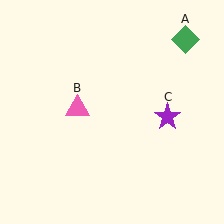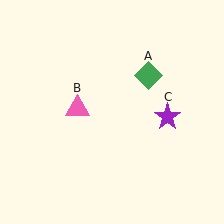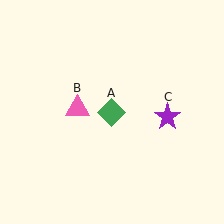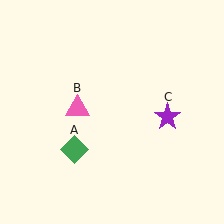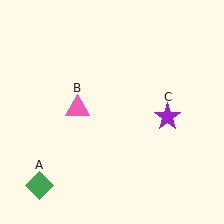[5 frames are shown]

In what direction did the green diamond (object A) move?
The green diamond (object A) moved down and to the left.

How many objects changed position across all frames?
1 object changed position: green diamond (object A).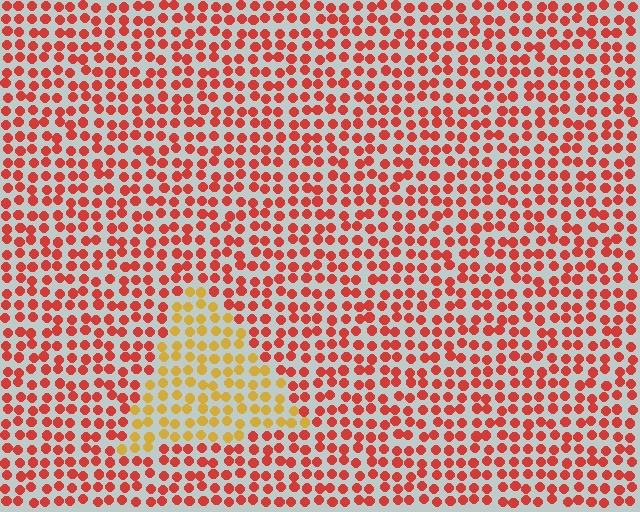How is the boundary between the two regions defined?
The boundary is defined purely by a slight shift in hue (about 44 degrees). Spacing, size, and orientation are identical on both sides.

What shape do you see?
I see a triangle.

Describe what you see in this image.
The image is filled with small red elements in a uniform arrangement. A triangle-shaped region is visible where the elements are tinted to a slightly different hue, forming a subtle color boundary.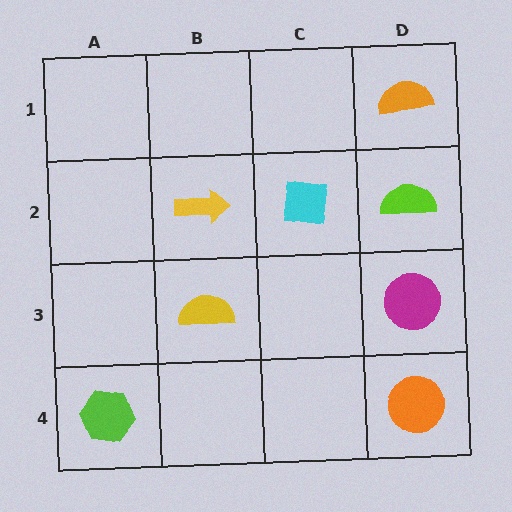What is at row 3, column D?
A magenta circle.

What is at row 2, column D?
A lime semicircle.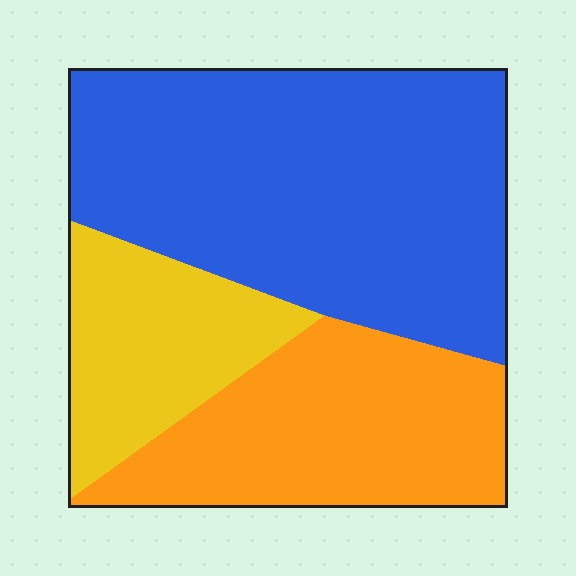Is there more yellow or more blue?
Blue.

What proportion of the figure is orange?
Orange takes up between a quarter and a half of the figure.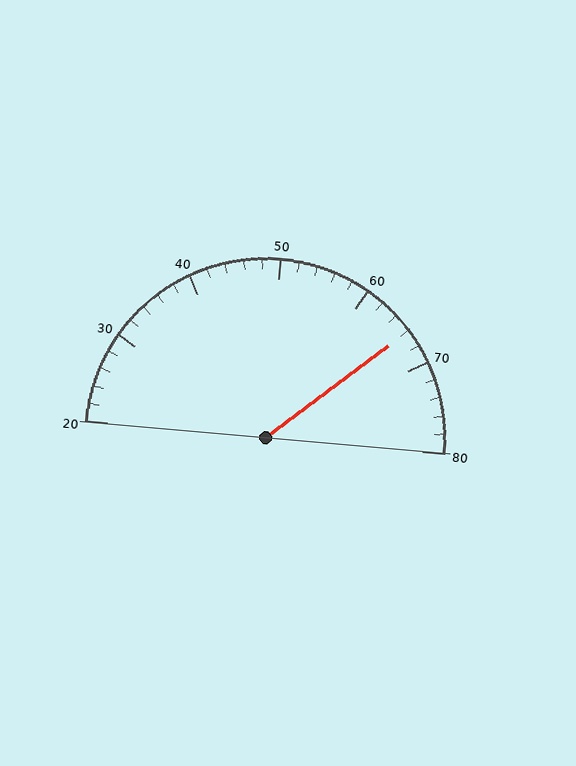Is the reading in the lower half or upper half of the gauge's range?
The reading is in the upper half of the range (20 to 80).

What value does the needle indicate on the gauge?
The needle indicates approximately 66.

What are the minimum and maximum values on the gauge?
The gauge ranges from 20 to 80.